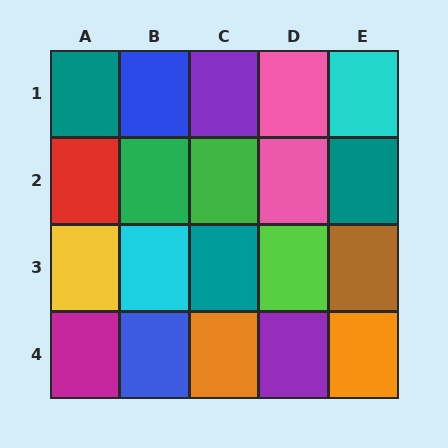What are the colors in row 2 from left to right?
Red, green, green, pink, teal.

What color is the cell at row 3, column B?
Cyan.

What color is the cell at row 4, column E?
Orange.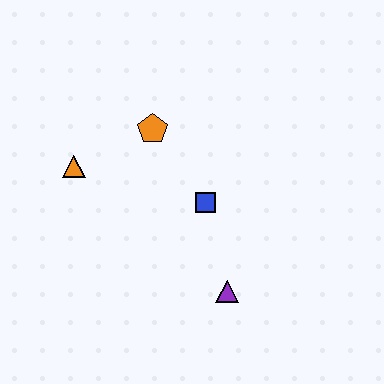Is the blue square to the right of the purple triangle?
No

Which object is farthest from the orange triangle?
The purple triangle is farthest from the orange triangle.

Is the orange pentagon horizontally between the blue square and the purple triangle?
No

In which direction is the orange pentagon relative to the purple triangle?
The orange pentagon is above the purple triangle.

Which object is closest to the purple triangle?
The blue square is closest to the purple triangle.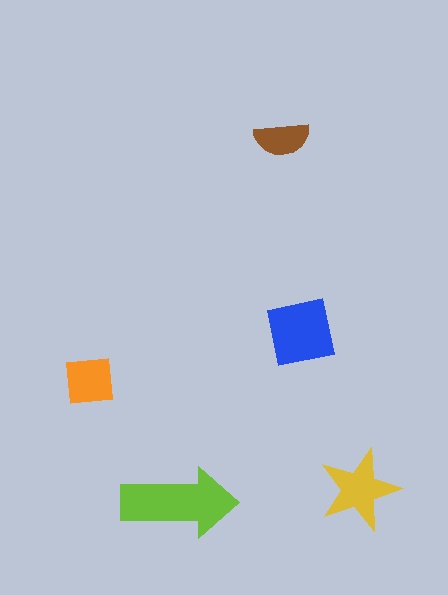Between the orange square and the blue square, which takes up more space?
The blue square.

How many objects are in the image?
There are 5 objects in the image.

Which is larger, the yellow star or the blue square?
The blue square.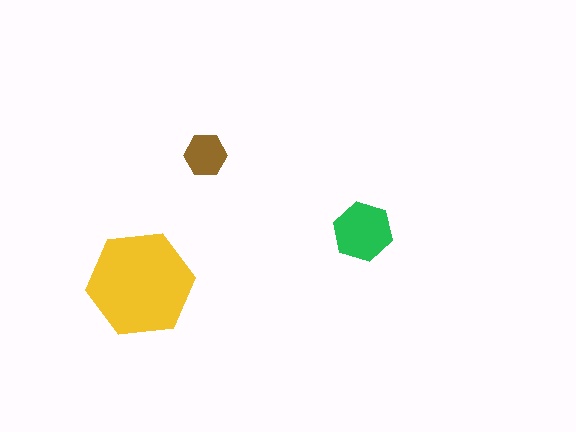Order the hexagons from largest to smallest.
the yellow one, the green one, the brown one.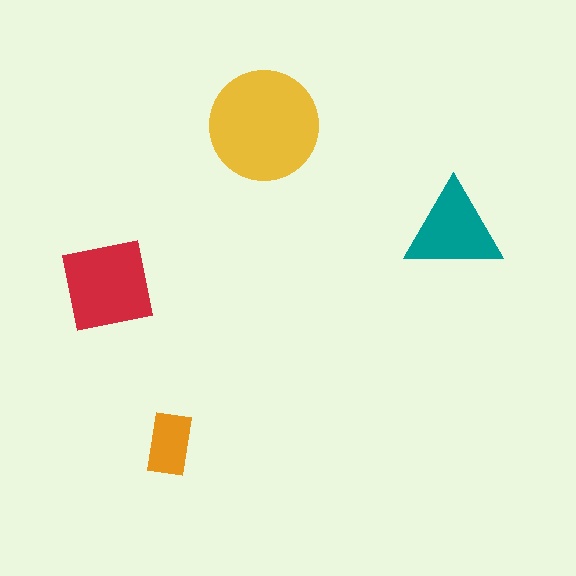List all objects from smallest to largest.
The orange rectangle, the teal triangle, the red square, the yellow circle.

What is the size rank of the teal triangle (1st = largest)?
3rd.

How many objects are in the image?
There are 4 objects in the image.